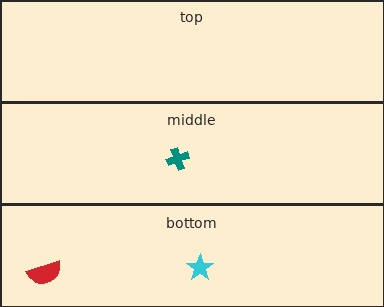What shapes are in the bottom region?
The cyan star, the red semicircle.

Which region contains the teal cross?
The middle region.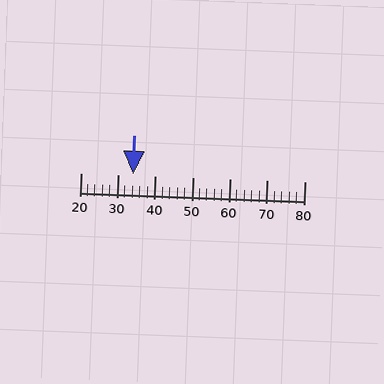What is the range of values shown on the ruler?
The ruler shows values from 20 to 80.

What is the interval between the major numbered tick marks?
The major tick marks are spaced 10 units apart.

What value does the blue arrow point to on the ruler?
The blue arrow points to approximately 34.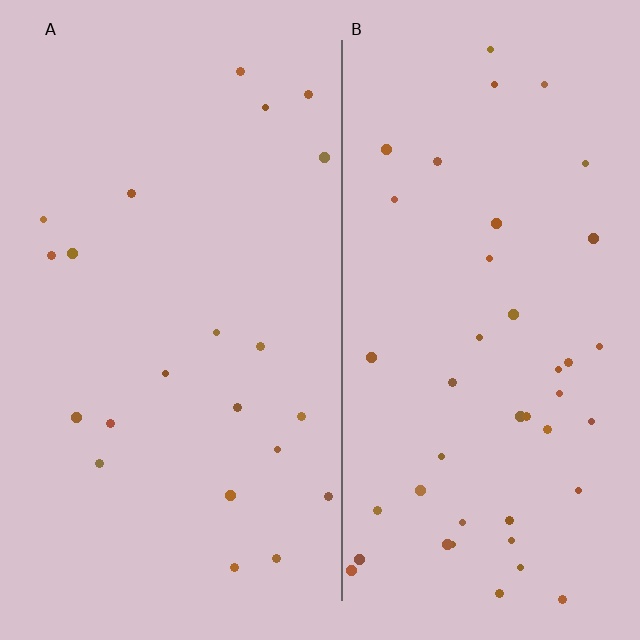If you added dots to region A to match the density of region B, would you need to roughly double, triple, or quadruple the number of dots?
Approximately double.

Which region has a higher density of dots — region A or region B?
B (the right).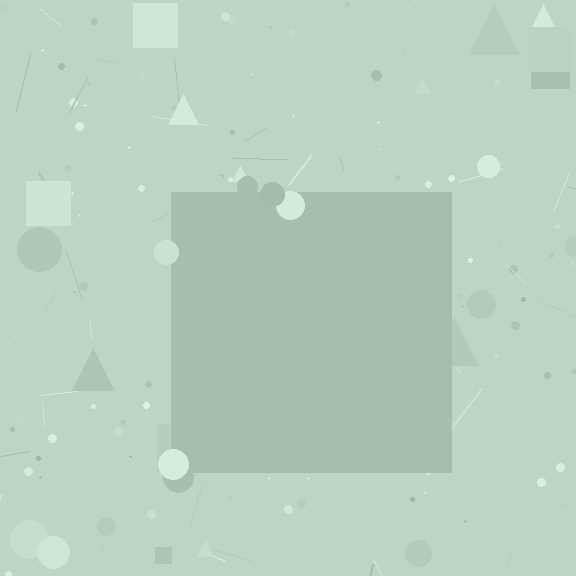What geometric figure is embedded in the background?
A square is embedded in the background.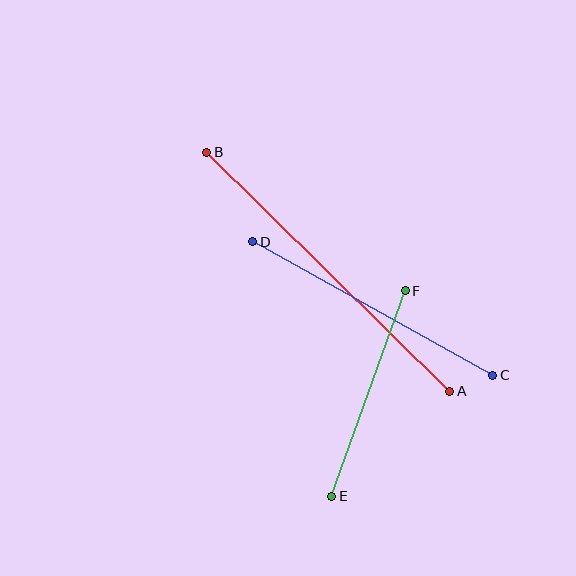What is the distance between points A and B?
The distance is approximately 341 pixels.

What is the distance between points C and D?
The distance is approximately 274 pixels.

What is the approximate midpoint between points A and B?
The midpoint is at approximately (328, 272) pixels.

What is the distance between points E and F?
The distance is approximately 218 pixels.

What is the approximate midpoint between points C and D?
The midpoint is at approximately (373, 308) pixels.